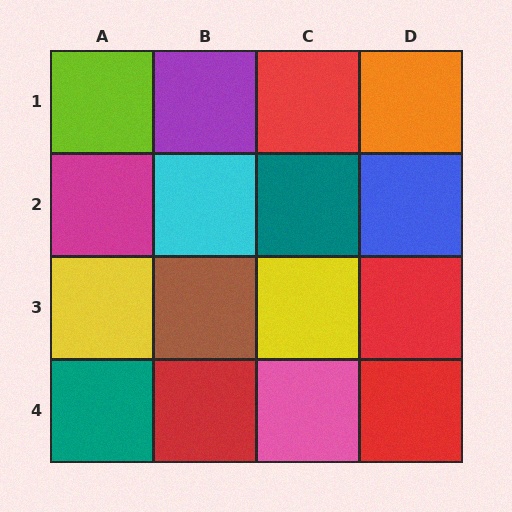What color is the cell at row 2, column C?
Teal.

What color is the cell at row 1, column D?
Orange.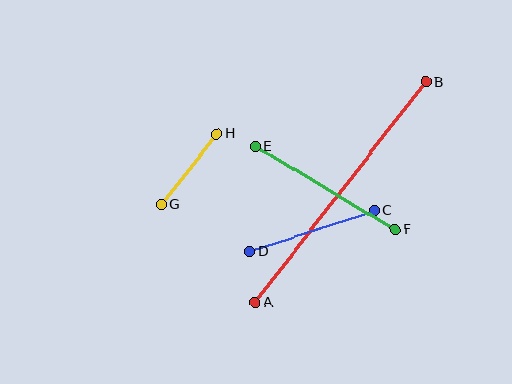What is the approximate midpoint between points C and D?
The midpoint is at approximately (312, 231) pixels.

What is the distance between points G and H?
The distance is approximately 90 pixels.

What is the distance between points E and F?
The distance is approximately 162 pixels.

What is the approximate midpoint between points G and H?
The midpoint is at approximately (189, 169) pixels.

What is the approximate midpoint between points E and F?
The midpoint is at approximately (325, 188) pixels.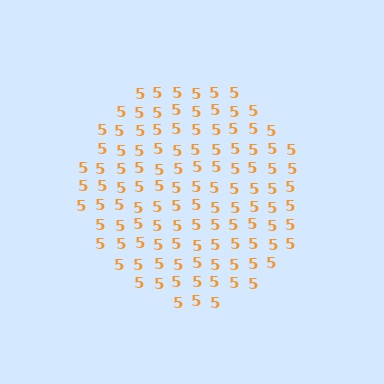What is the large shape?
The large shape is a circle.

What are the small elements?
The small elements are digit 5's.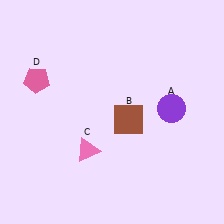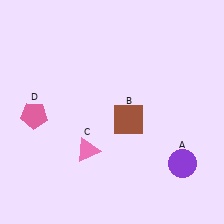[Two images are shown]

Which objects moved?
The objects that moved are: the purple circle (A), the pink pentagon (D).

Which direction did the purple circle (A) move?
The purple circle (A) moved down.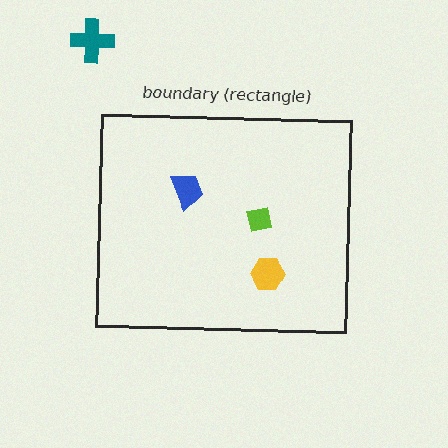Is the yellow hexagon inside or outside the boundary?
Inside.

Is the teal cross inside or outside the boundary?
Outside.